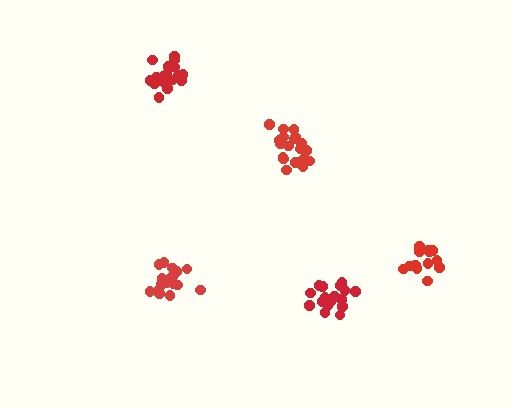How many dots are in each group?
Group 1: 19 dots, Group 2: 18 dots, Group 3: 13 dots, Group 4: 17 dots, Group 5: 18 dots (85 total).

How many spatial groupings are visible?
There are 5 spatial groupings.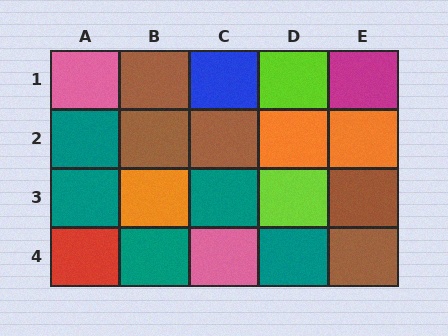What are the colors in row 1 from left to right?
Pink, brown, blue, lime, magenta.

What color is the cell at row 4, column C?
Pink.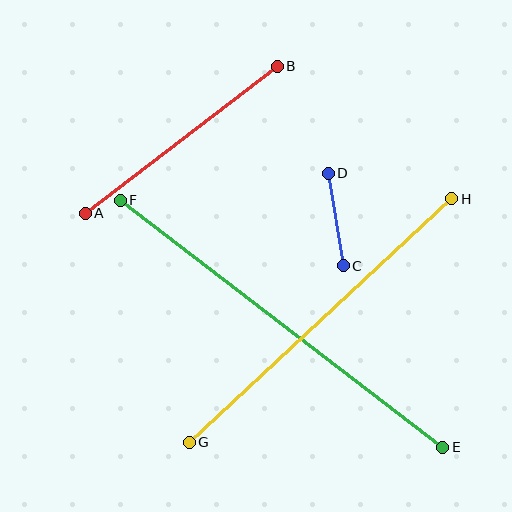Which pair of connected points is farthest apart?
Points E and F are farthest apart.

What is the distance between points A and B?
The distance is approximately 242 pixels.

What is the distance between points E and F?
The distance is approximately 406 pixels.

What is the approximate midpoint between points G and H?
The midpoint is at approximately (320, 320) pixels.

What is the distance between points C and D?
The distance is approximately 93 pixels.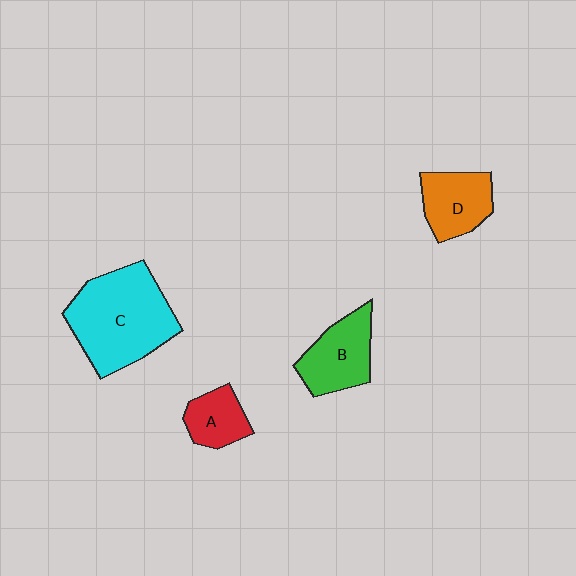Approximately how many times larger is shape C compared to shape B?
Approximately 1.8 times.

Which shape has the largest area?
Shape C (cyan).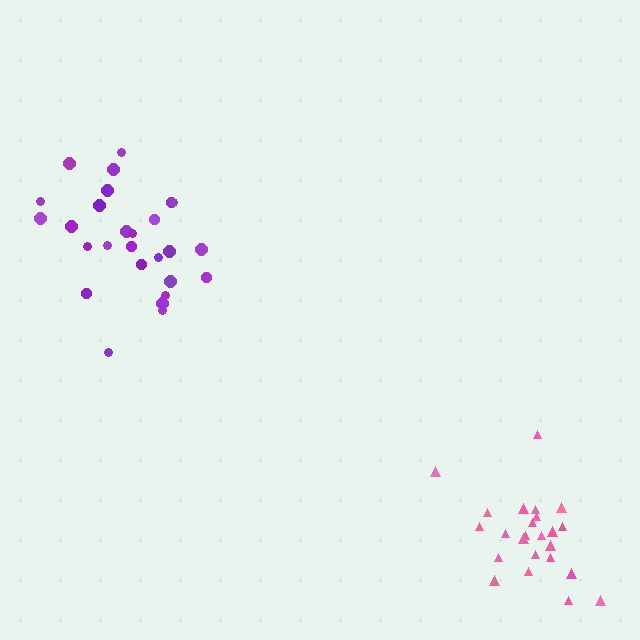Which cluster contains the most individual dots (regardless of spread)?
Purple (27).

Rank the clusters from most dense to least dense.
pink, purple.